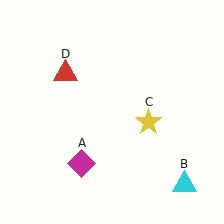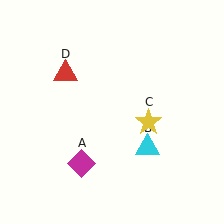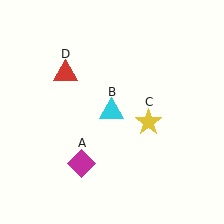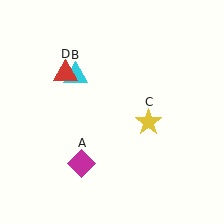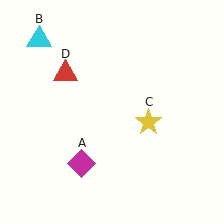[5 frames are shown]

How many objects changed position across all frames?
1 object changed position: cyan triangle (object B).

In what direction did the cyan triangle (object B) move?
The cyan triangle (object B) moved up and to the left.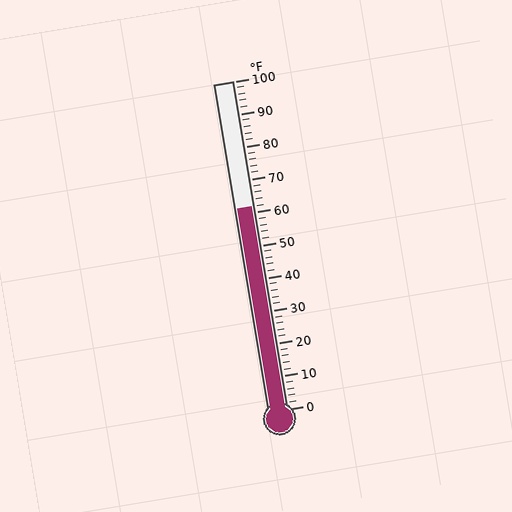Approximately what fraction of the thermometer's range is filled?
The thermometer is filled to approximately 60% of its range.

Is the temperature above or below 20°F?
The temperature is above 20°F.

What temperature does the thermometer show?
The thermometer shows approximately 62°F.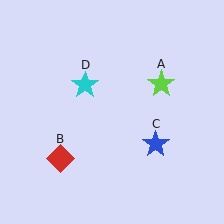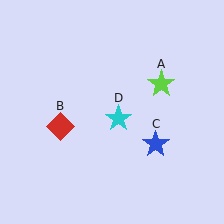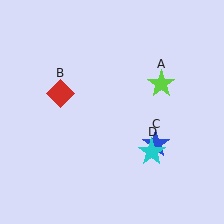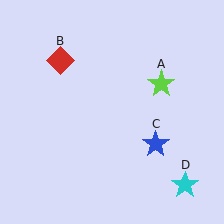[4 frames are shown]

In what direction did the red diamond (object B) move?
The red diamond (object B) moved up.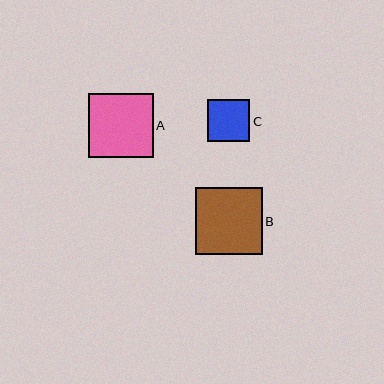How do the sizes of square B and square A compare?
Square B and square A are approximately the same size.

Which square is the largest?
Square B is the largest with a size of approximately 67 pixels.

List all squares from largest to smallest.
From largest to smallest: B, A, C.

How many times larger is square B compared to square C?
Square B is approximately 1.6 times the size of square C.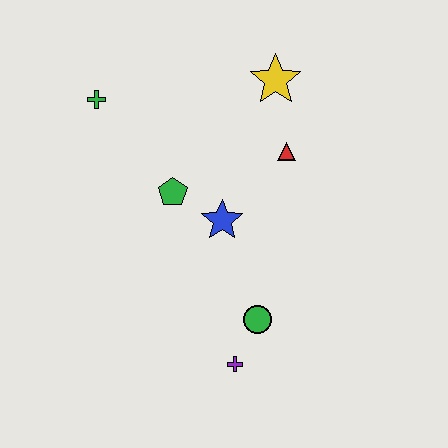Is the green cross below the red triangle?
No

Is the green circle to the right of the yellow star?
No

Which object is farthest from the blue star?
The green cross is farthest from the blue star.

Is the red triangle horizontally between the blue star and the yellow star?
No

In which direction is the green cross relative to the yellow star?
The green cross is to the left of the yellow star.